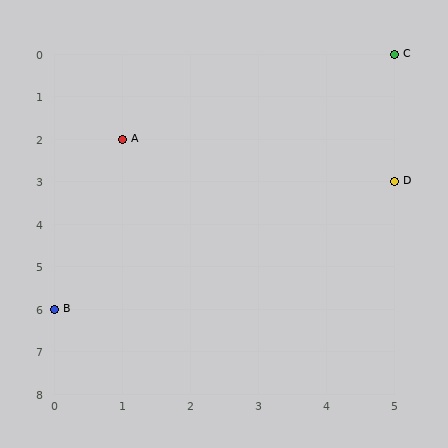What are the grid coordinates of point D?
Point D is at grid coordinates (5, 3).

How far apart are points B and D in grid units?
Points B and D are 5 columns and 3 rows apart (about 5.8 grid units diagonally).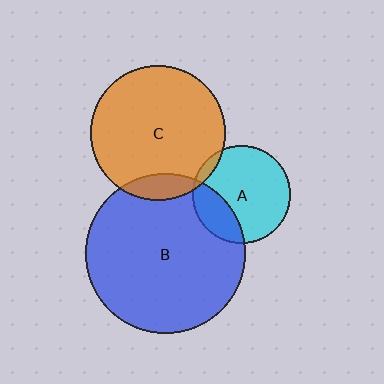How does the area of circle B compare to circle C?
Approximately 1.4 times.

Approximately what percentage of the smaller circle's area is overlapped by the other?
Approximately 5%.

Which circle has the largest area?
Circle B (blue).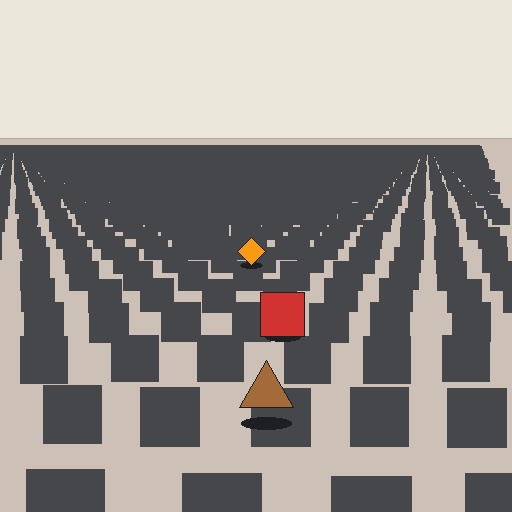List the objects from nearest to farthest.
From nearest to farthest: the brown triangle, the red square, the orange diamond.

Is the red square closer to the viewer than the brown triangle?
No. The brown triangle is closer — you can tell from the texture gradient: the ground texture is coarser near it.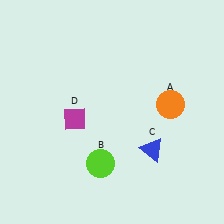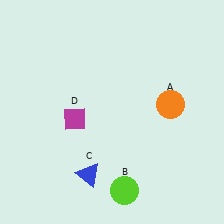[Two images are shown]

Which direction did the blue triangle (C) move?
The blue triangle (C) moved left.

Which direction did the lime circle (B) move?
The lime circle (B) moved down.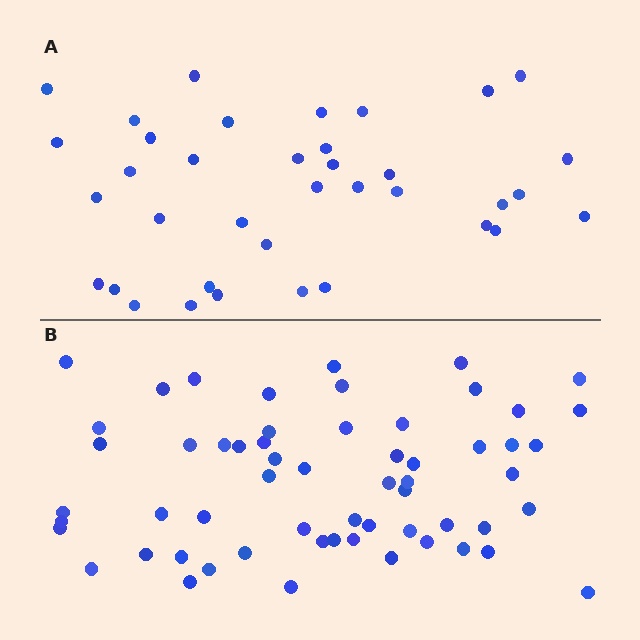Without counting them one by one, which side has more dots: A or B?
Region B (the bottom region) has more dots.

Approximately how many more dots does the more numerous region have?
Region B has approximately 20 more dots than region A.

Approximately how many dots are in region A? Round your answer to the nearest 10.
About 40 dots. (The exact count is 37, which rounds to 40.)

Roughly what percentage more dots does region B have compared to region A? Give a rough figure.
About 60% more.